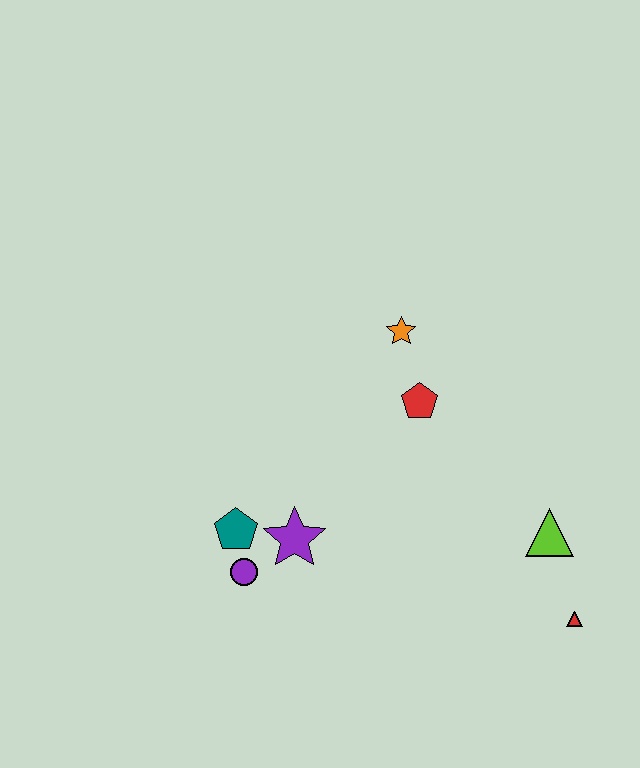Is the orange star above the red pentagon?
Yes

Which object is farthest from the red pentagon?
The red triangle is farthest from the red pentagon.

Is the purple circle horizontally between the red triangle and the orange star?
No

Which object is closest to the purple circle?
The teal pentagon is closest to the purple circle.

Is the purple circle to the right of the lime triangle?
No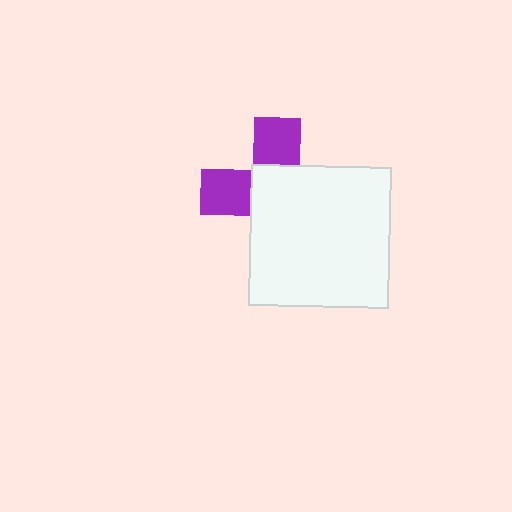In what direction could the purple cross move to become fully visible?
The purple cross could move toward the upper-left. That would shift it out from behind the white rectangle entirely.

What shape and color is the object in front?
The object in front is a white rectangle.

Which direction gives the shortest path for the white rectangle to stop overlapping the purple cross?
Moving toward the lower-right gives the shortest separation.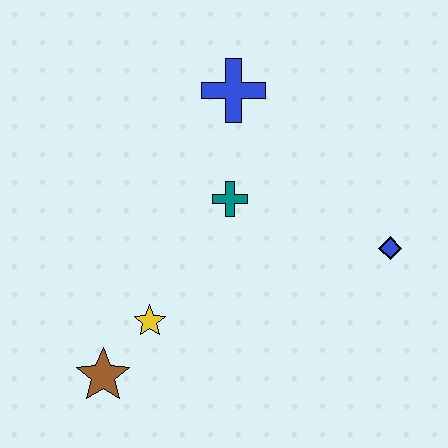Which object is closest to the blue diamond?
The teal cross is closest to the blue diamond.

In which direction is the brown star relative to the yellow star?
The brown star is below the yellow star.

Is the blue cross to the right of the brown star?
Yes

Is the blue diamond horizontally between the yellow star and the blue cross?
No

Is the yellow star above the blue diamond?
No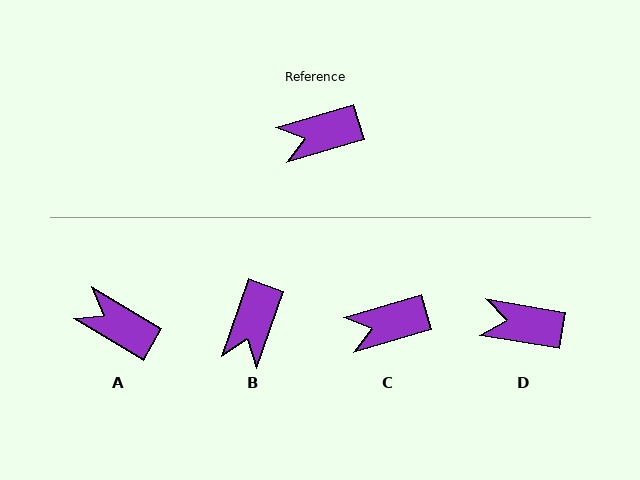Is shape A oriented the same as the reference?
No, it is off by about 47 degrees.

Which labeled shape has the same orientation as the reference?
C.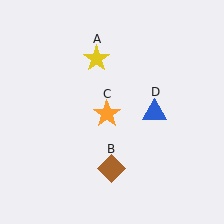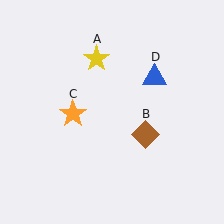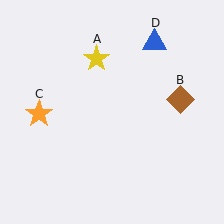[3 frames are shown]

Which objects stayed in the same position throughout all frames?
Yellow star (object A) remained stationary.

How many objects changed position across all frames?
3 objects changed position: brown diamond (object B), orange star (object C), blue triangle (object D).